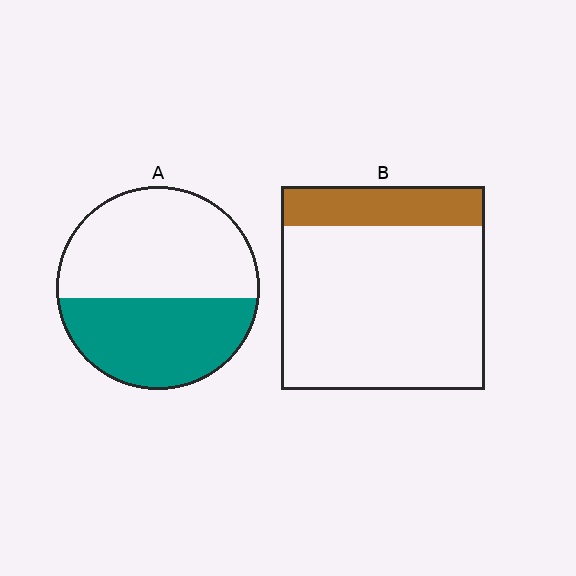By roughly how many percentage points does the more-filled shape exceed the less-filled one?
By roughly 25 percentage points (A over B).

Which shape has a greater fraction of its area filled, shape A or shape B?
Shape A.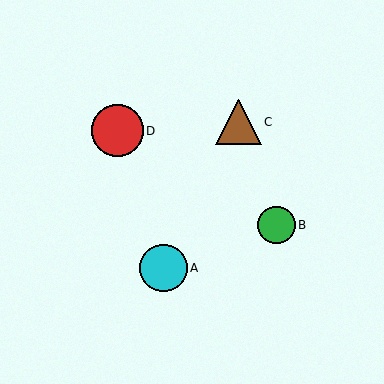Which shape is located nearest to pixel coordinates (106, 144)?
The red circle (labeled D) at (117, 131) is nearest to that location.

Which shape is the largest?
The red circle (labeled D) is the largest.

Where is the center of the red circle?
The center of the red circle is at (117, 131).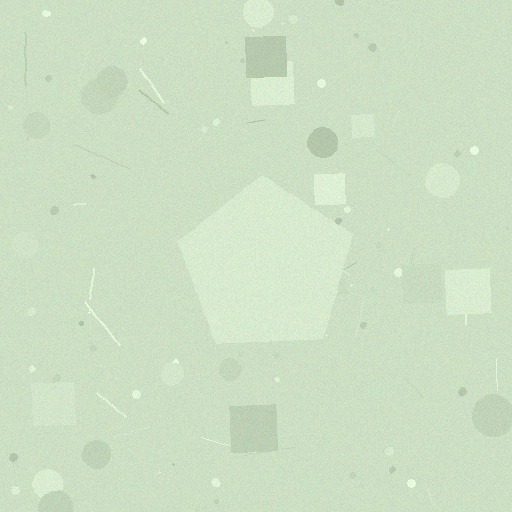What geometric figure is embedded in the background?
A pentagon is embedded in the background.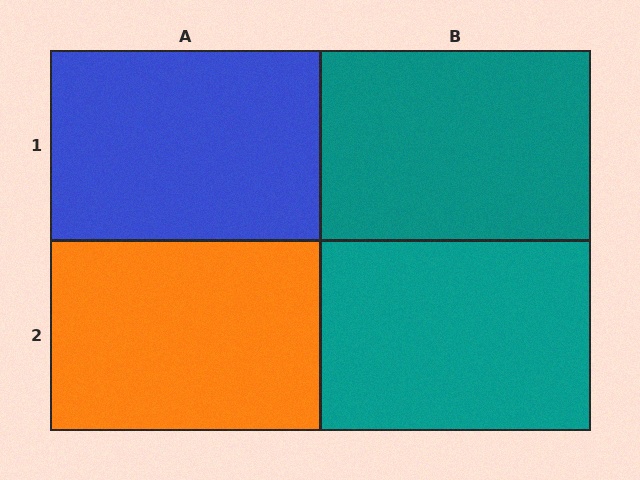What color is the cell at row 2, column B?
Teal.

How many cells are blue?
1 cell is blue.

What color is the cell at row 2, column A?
Orange.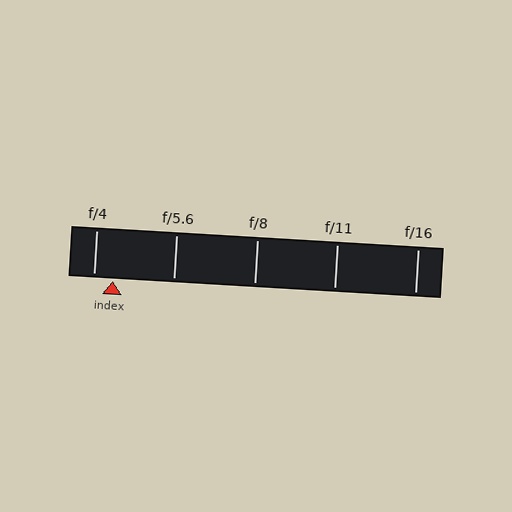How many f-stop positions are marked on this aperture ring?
There are 5 f-stop positions marked.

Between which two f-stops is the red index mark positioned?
The index mark is between f/4 and f/5.6.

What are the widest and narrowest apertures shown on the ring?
The widest aperture shown is f/4 and the narrowest is f/16.